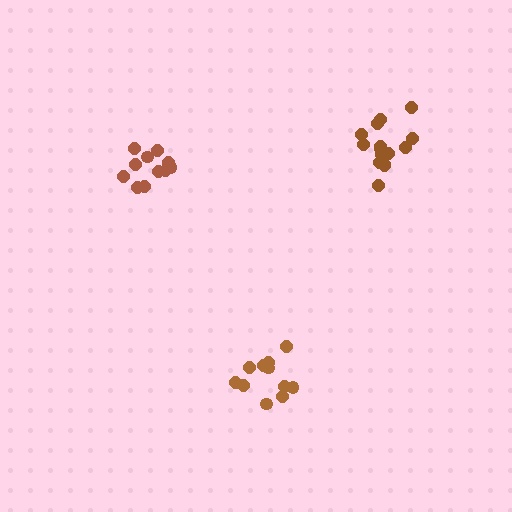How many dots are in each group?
Group 1: 11 dots, Group 2: 11 dots, Group 3: 15 dots (37 total).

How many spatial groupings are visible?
There are 3 spatial groupings.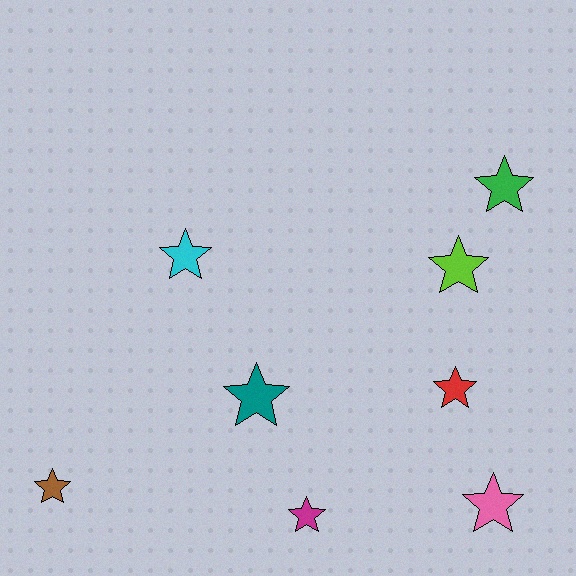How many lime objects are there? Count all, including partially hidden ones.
There is 1 lime object.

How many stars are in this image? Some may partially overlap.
There are 8 stars.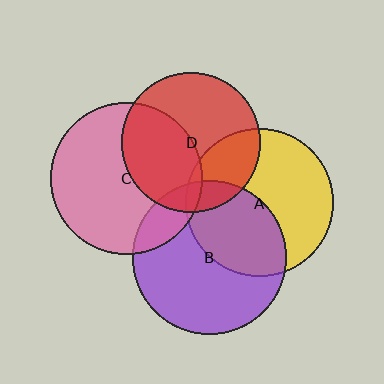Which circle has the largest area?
Circle B (purple).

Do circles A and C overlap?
Yes.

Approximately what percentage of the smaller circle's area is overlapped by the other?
Approximately 5%.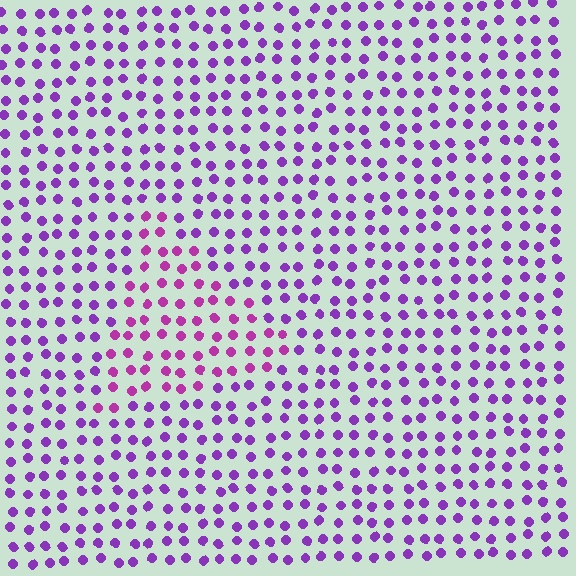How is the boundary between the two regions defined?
The boundary is defined purely by a slight shift in hue (about 30 degrees). Spacing, size, and orientation are identical on both sides.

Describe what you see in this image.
The image is filled with small purple elements in a uniform arrangement. A triangle-shaped region is visible where the elements are tinted to a slightly different hue, forming a subtle color boundary.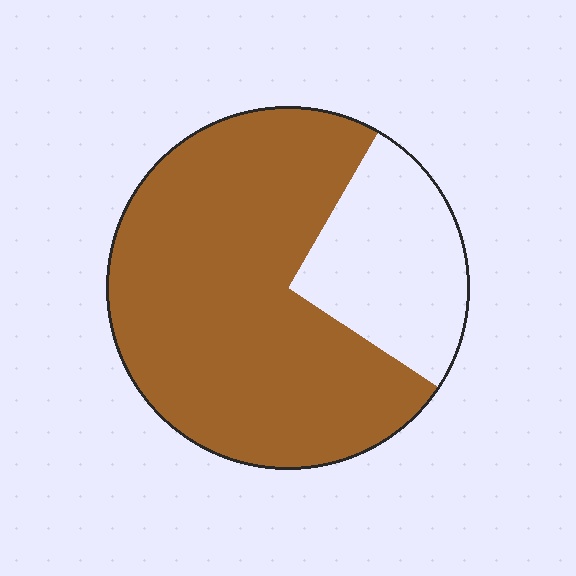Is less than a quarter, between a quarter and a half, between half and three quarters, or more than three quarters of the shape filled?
Between half and three quarters.